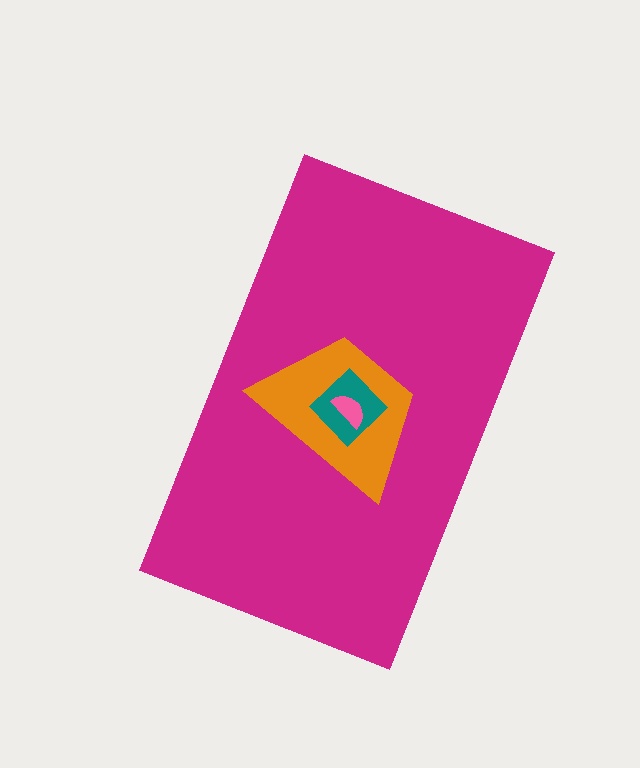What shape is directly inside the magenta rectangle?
The orange trapezoid.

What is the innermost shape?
The pink semicircle.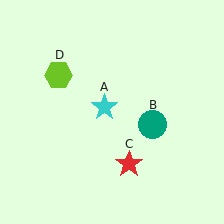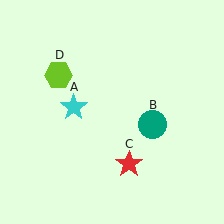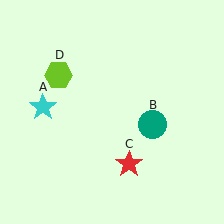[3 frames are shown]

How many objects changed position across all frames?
1 object changed position: cyan star (object A).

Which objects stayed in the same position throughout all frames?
Teal circle (object B) and red star (object C) and lime hexagon (object D) remained stationary.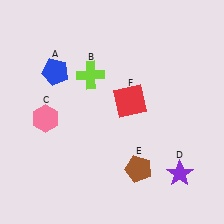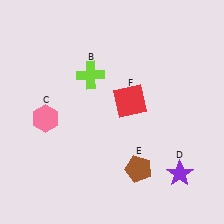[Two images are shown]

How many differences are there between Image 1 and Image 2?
There is 1 difference between the two images.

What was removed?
The blue pentagon (A) was removed in Image 2.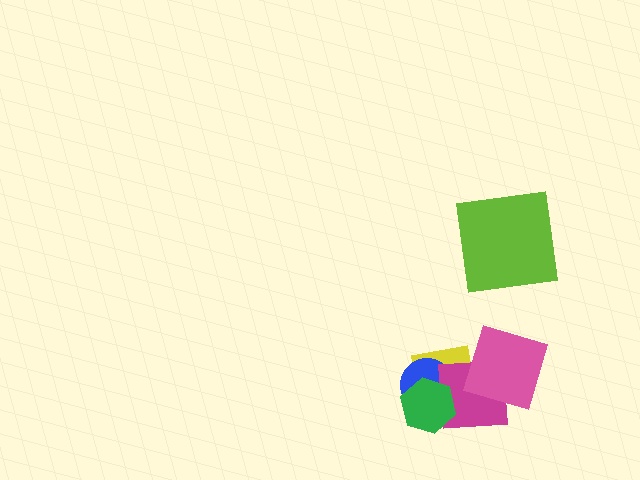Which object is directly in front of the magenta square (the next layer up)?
The pink diamond is directly in front of the magenta square.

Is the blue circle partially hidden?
Yes, it is partially covered by another shape.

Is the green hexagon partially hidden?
No, no other shape covers it.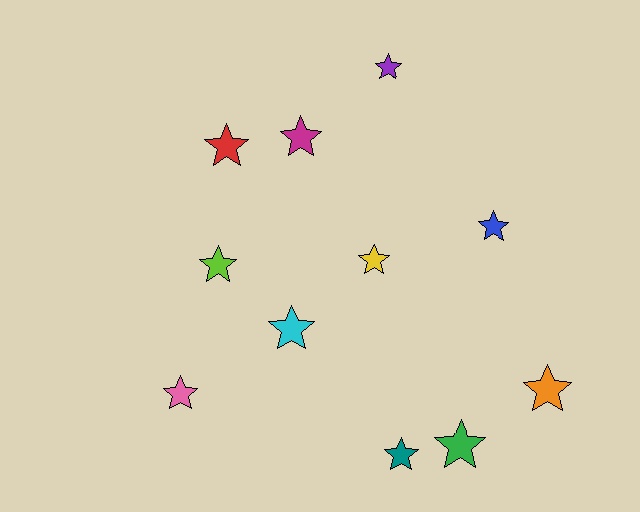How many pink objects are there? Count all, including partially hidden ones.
There is 1 pink object.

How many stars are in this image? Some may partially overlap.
There are 11 stars.